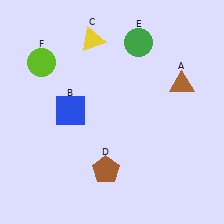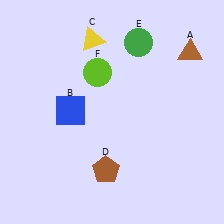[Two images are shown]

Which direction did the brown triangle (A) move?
The brown triangle (A) moved up.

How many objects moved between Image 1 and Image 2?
2 objects moved between the two images.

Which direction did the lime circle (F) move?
The lime circle (F) moved right.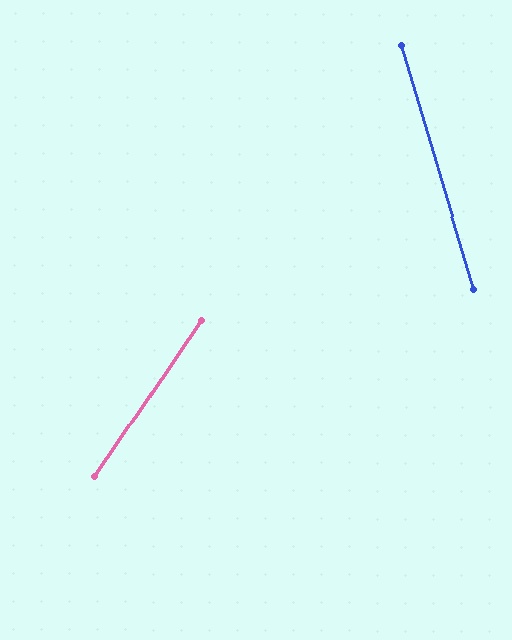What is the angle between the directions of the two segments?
Approximately 51 degrees.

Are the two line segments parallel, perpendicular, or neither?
Neither parallel nor perpendicular — they differ by about 51°.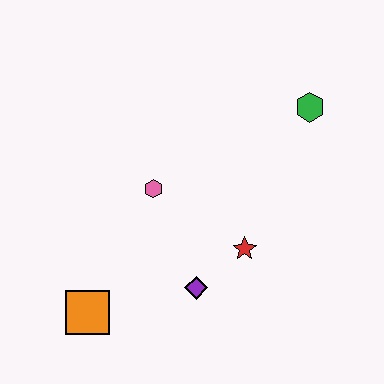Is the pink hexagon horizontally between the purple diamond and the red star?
No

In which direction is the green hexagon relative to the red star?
The green hexagon is above the red star.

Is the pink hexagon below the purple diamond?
No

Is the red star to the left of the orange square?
No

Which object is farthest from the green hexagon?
The orange square is farthest from the green hexagon.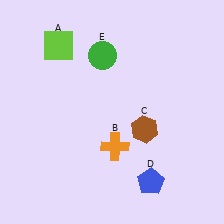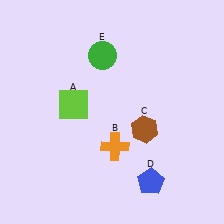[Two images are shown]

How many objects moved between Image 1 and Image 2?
1 object moved between the two images.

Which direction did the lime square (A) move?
The lime square (A) moved down.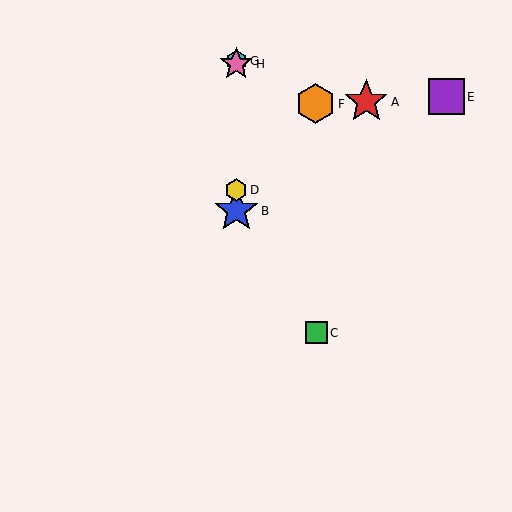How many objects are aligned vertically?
4 objects (B, D, G, H) are aligned vertically.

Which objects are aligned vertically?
Objects B, D, G, H are aligned vertically.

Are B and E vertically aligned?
No, B is at x≈236 and E is at x≈446.